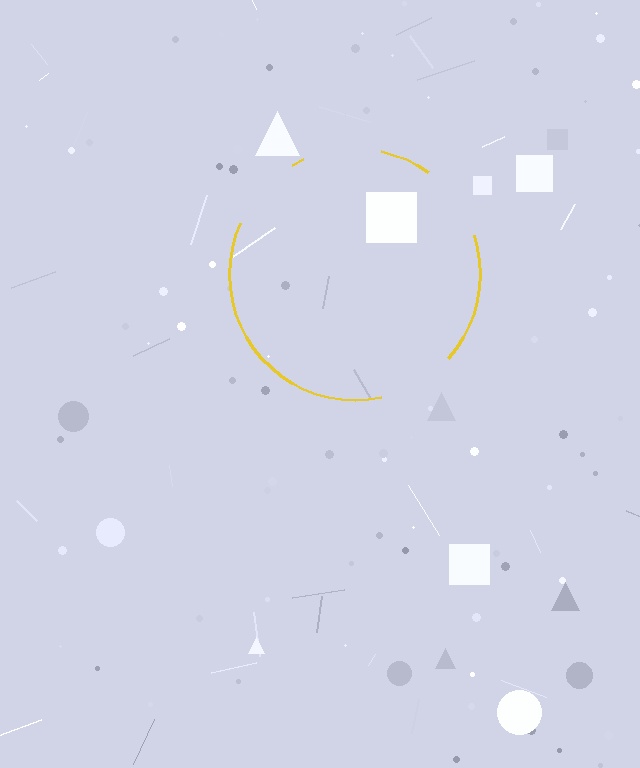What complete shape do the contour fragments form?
The contour fragments form a circle.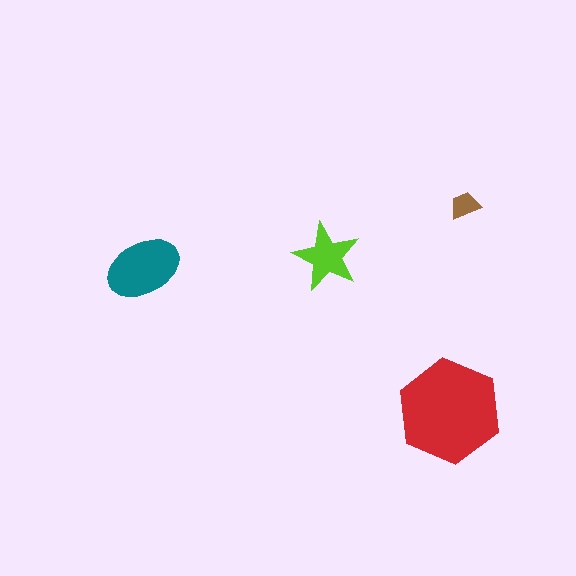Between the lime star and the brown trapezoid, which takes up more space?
The lime star.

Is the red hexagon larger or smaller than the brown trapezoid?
Larger.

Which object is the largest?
The red hexagon.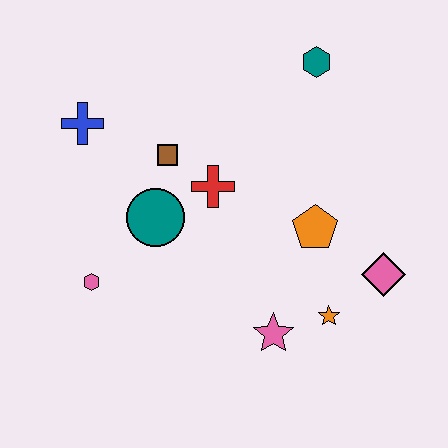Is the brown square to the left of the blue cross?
No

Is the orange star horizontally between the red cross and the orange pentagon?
No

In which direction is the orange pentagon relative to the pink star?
The orange pentagon is above the pink star.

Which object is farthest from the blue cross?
The pink diamond is farthest from the blue cross.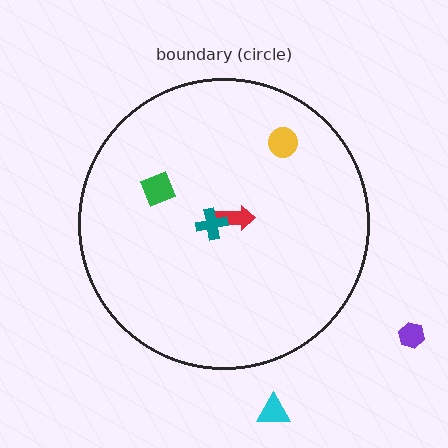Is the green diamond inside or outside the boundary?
Inside.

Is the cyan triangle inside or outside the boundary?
Outside.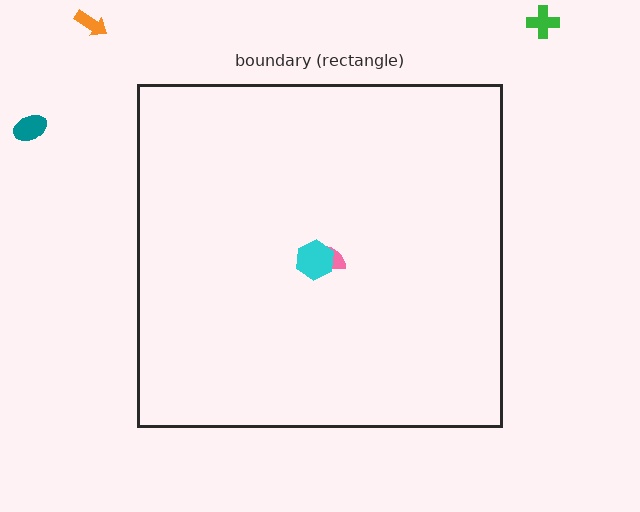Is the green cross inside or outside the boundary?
Outside.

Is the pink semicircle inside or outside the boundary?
Inside.